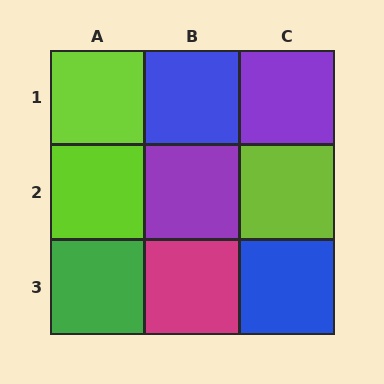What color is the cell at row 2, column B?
Purple.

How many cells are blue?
2 cells are blue.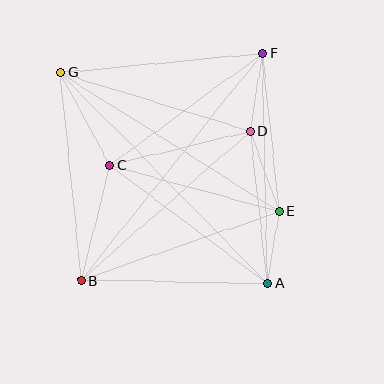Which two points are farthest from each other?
Points A and G are farthest from each other.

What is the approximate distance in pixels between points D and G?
The distance between D and G is approximately 199 pixels.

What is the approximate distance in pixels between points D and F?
The distance between D and F is approximately 79 pixels.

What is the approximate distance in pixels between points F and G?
The distance between F and G is approximately 203 pixels.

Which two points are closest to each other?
Points A and E are closest to each other.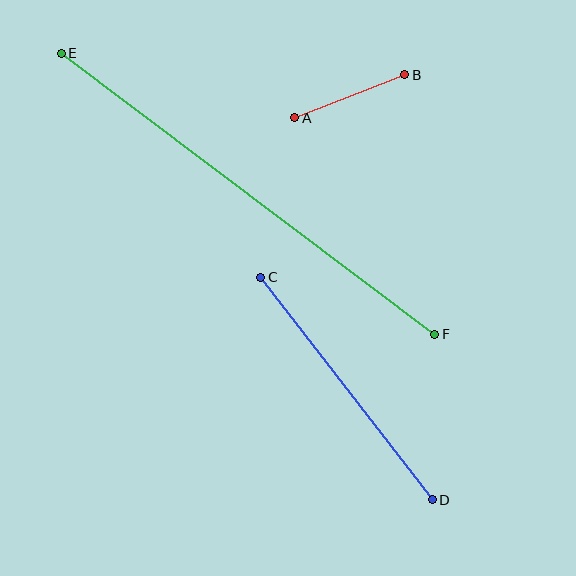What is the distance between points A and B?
The distance is approximately 118 pixels.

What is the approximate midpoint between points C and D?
The midpoint is at approximately (346, 389) pixels.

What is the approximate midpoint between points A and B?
The midpoint is at approximately (350, 96) pixels.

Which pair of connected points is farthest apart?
Points E and F are farthest apart.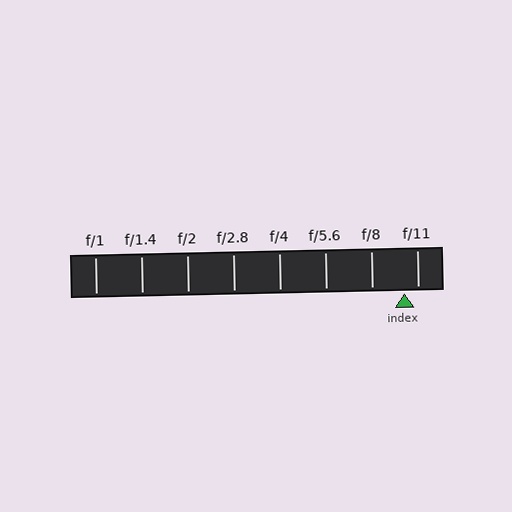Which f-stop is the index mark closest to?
The index mark is closest to f/11.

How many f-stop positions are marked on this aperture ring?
There are 8 f-stop positions marked.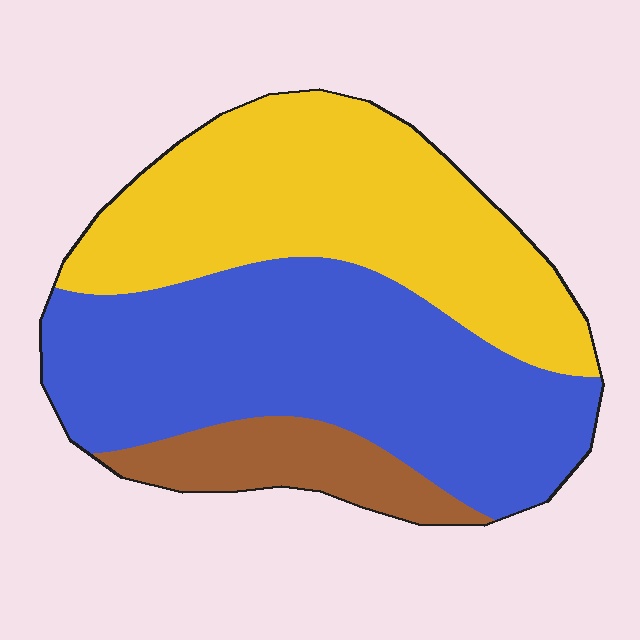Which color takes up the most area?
Blue, at roughly 50%.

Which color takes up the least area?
Brown, at roughly 10%.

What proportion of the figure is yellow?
Yellow takes up about two fifths (2/5) of the figure.